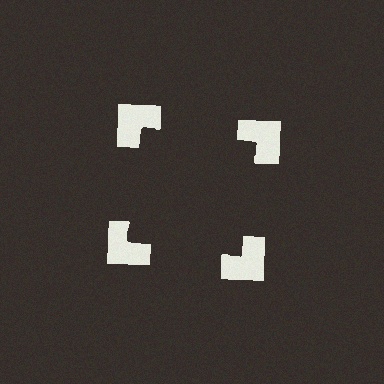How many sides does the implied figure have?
4 sides.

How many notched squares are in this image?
There are 4 — one at each vertex of the illusory square.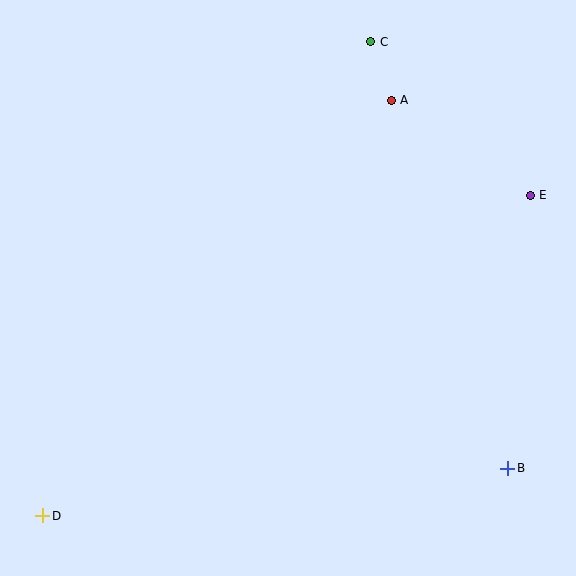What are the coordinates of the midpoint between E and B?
The midpoint between E and B is at (519, 332).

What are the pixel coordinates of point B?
Point B is at (508, 468).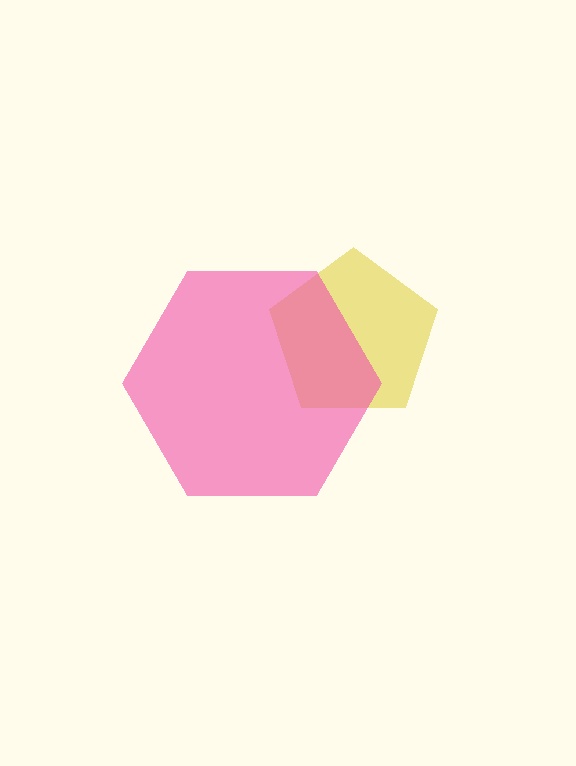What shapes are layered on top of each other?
The layered shapes are: a yellow pentagon, a pink hexagon.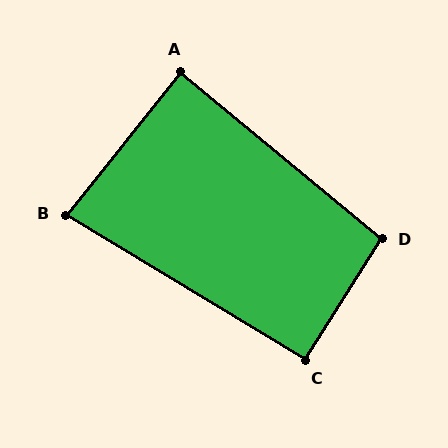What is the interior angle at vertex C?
Approximately 91 degrees (approximately right).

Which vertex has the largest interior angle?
D, at approximately 97 degrees.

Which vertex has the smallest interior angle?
B, at approximately 83 degrees.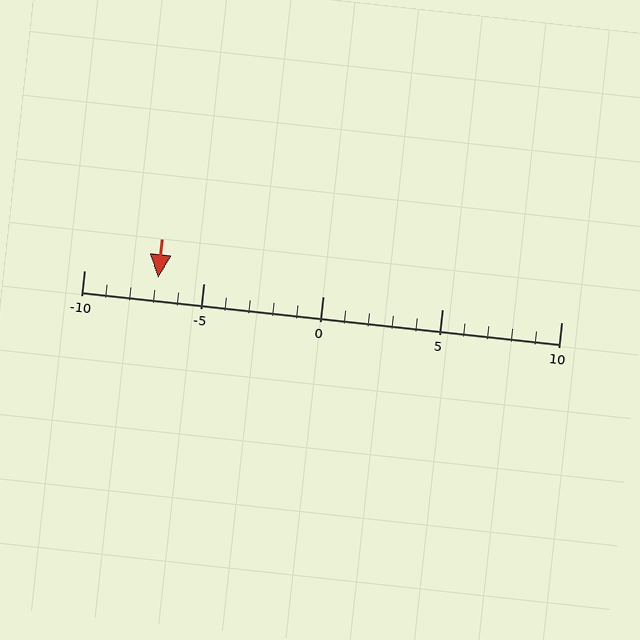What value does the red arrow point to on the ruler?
The red arrow points to approximately -7.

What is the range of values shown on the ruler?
The ruler shows values from -10 to 10.